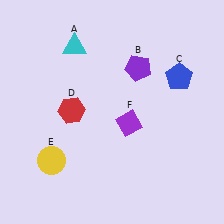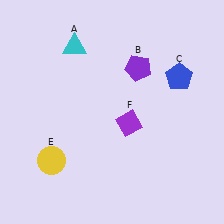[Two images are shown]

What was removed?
The red hexagon (D) was removed in Image 2.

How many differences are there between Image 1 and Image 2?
There is 1 difference between the two images.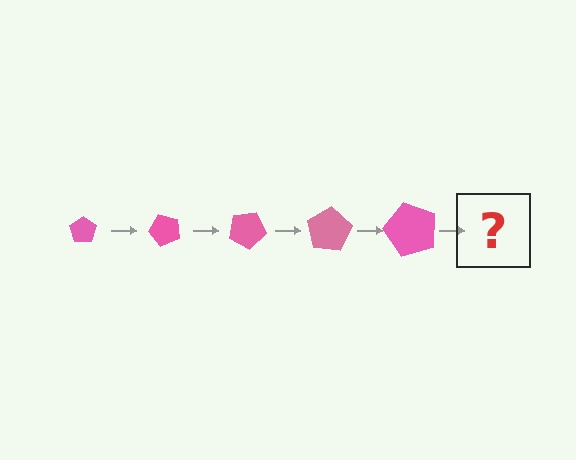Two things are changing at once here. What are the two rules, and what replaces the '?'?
The two rules are that the pentagon grows larger each step and it rotates 50 degrees each step. The '?' should be a pentagon, larger than the previous one and rotated 250 degrees from the start.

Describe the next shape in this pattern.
It should be a pentagon, larger than the previous one and rotated 250 degrees from the start.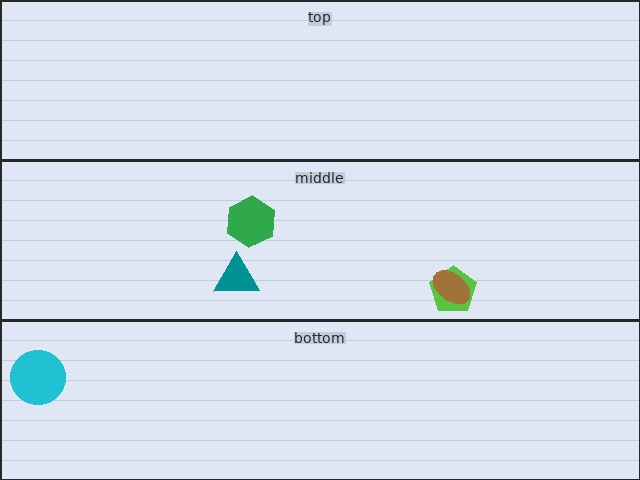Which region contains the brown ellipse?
The middle region.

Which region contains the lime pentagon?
The middle region.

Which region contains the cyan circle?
The bottom region.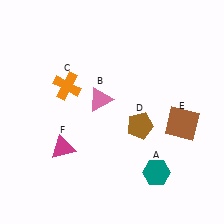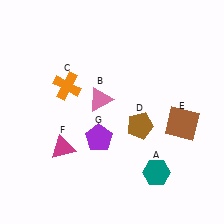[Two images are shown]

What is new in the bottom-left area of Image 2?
A purple pentagon (G) was added in the bottom-left area of Image 2.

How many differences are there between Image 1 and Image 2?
There is 1 difference between the two images.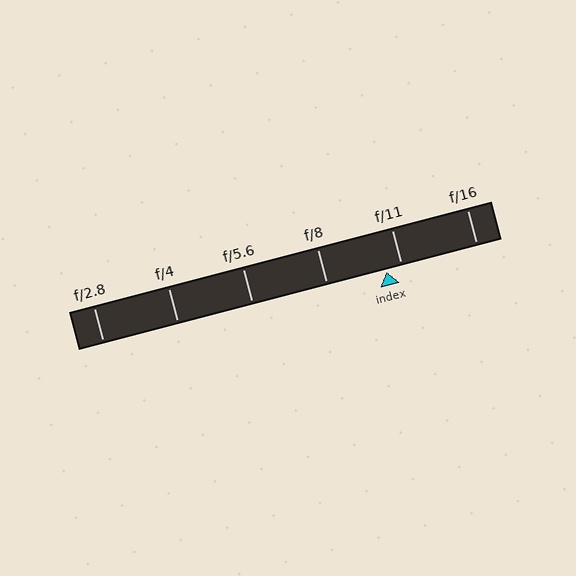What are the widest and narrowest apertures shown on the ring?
The widest aperture shown is f/2.8 and the narrowest is f/16.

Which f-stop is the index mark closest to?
The index mark is closest to f/11.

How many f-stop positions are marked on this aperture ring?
There are 6 f-stop positions marked.